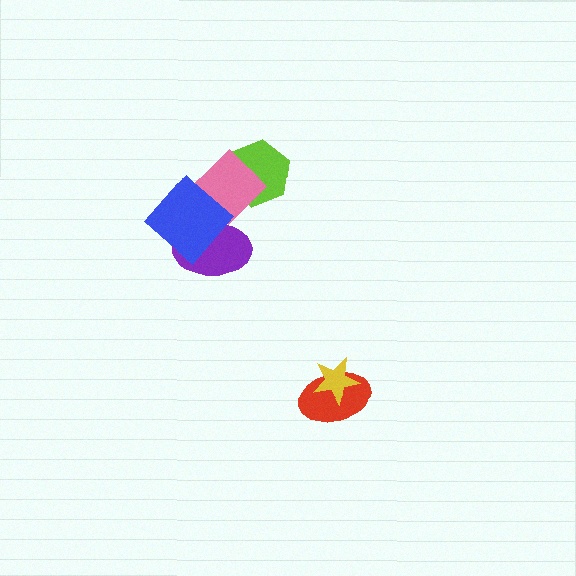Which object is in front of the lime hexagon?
The pink diamond is in front of the lime hexagon.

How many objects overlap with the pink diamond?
3 objects overlap with the pink diamond.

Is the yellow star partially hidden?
No, no other shape covers it.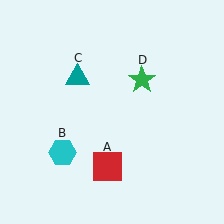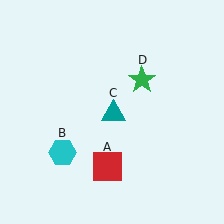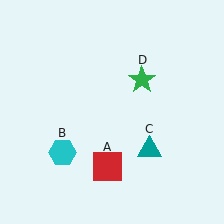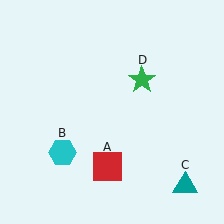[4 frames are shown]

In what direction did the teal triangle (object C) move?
The teal triangle (object C) moved down and to the right.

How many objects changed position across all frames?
1 object changed position: teal triangle (object C).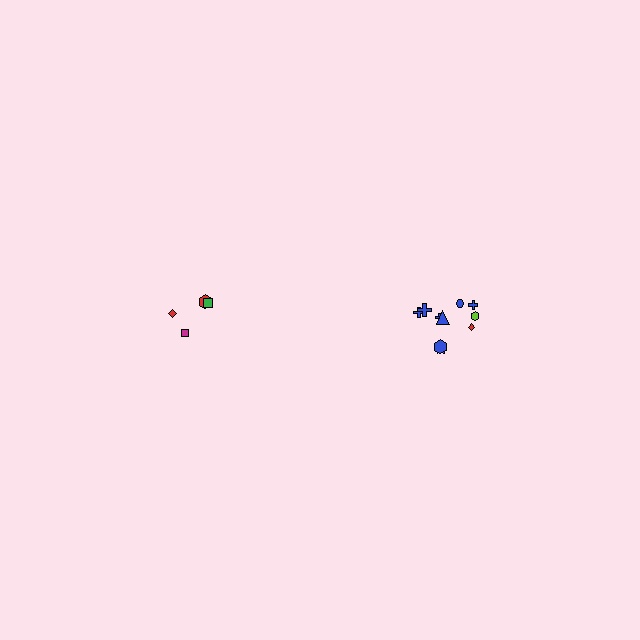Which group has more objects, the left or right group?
The right group.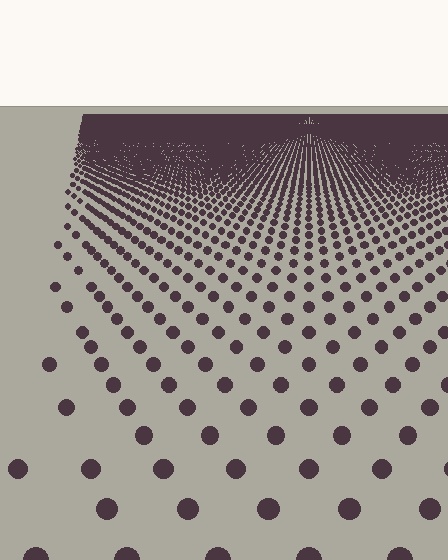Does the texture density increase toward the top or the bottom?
Density increases toward the top.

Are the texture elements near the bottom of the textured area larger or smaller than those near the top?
Larger. Near the bottom, elements are closer to the viewer and appear at a bigger on-screen size.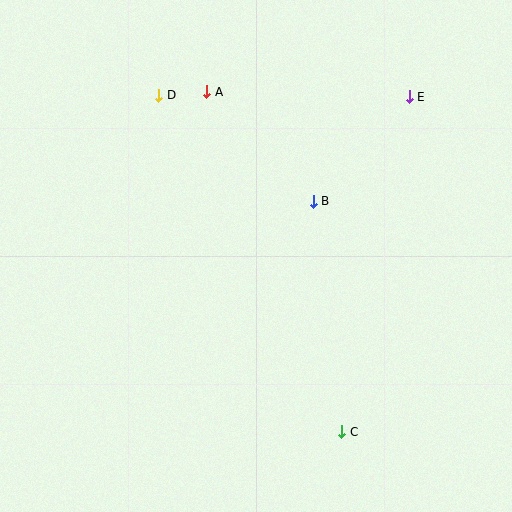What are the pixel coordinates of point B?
Point B is at (313, 201).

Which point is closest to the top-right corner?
Point E is closest to the top-right corner.